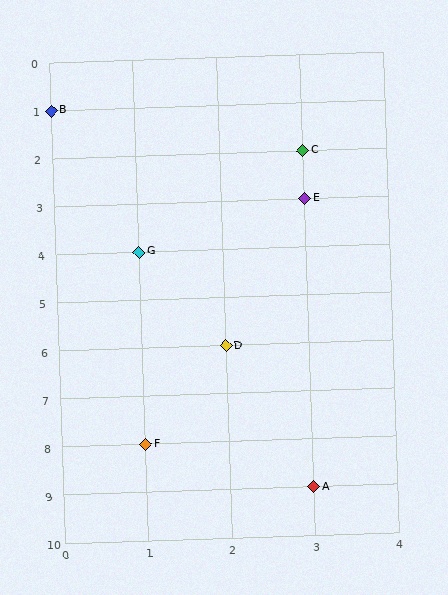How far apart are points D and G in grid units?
Points D and G are 1 column and 2 rows apart (about 2.2 grid units diagonally).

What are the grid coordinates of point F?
Point F is at grid coordinates (1, 8).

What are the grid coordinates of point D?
Point D is at grid coordinates (2, 6).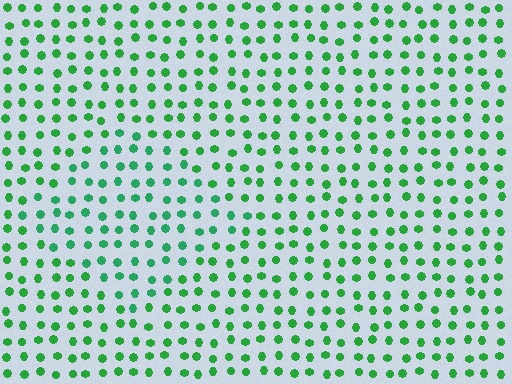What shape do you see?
I see a diamond.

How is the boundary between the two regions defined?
The boundary is defined purely by a slight shift in hue (about 19 degrees). Spacing, size, and orientation are identical on both sides.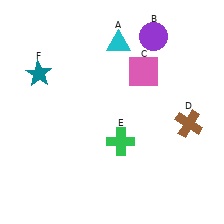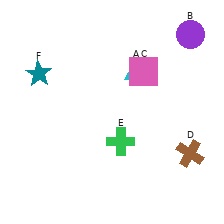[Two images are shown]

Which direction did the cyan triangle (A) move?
The cyan triangle (A) moved down.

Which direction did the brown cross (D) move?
The brown cross (D) moved down.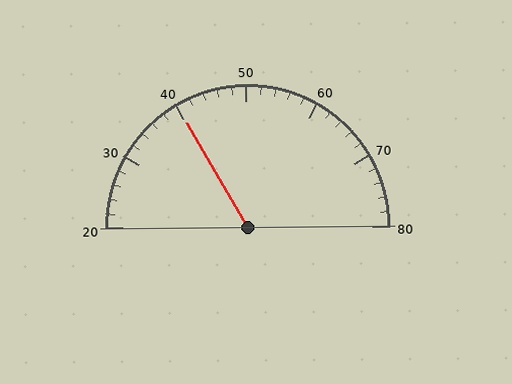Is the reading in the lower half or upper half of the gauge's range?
The reading is in the lower half of the range (20 to 80).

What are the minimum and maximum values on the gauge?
The gauge ranges from 20 to 80.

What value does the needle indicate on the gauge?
The needle indicates approximately 40.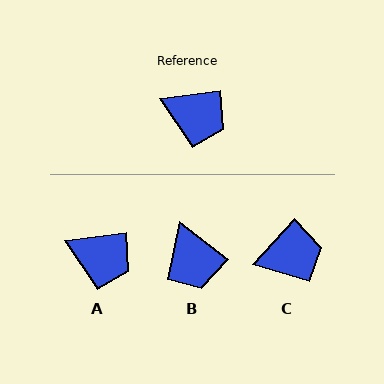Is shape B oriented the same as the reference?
No, it is off by about 46 degrees.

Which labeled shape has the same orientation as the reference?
A.